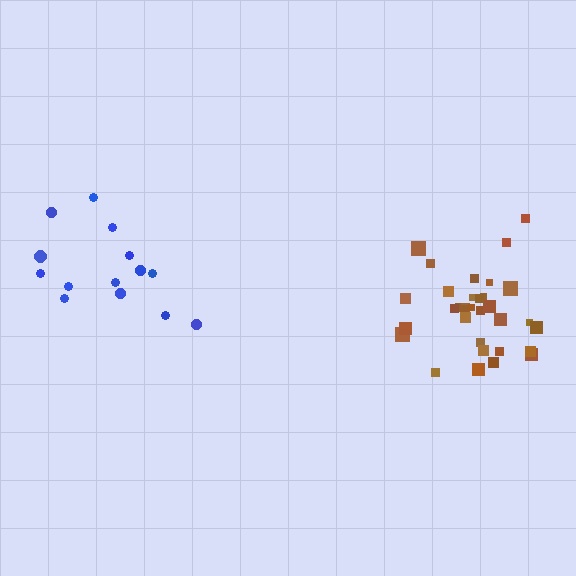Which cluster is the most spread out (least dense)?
Blue.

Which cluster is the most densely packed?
Brown.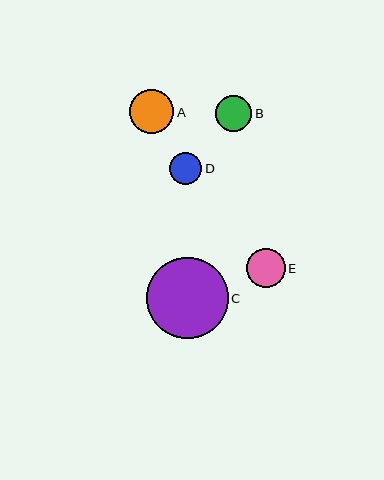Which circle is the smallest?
Circle D is the smallest with a size of approximately 32 pixels.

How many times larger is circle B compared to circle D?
Circle B is approximately 1.1 times the size of circle D.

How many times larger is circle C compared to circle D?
Circle C is approximately 2.5 times the size of circle D.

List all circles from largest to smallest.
From largest to smallest: C, A, E, B, D.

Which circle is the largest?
Circle C is the largest with a size of approximately 81 pixels.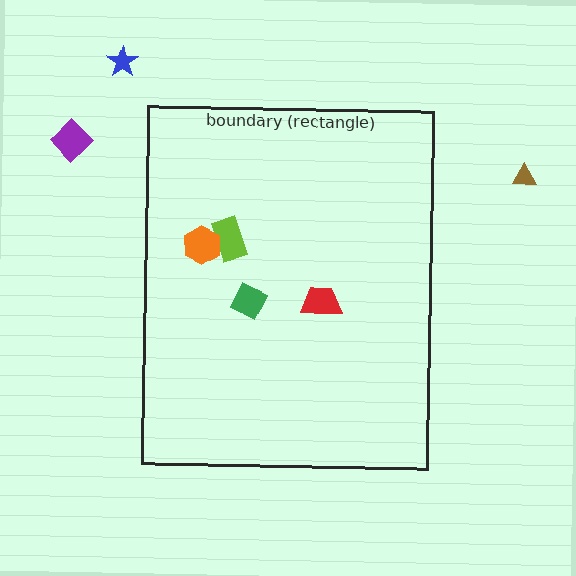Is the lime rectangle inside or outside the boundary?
Inside.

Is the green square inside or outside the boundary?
Inside.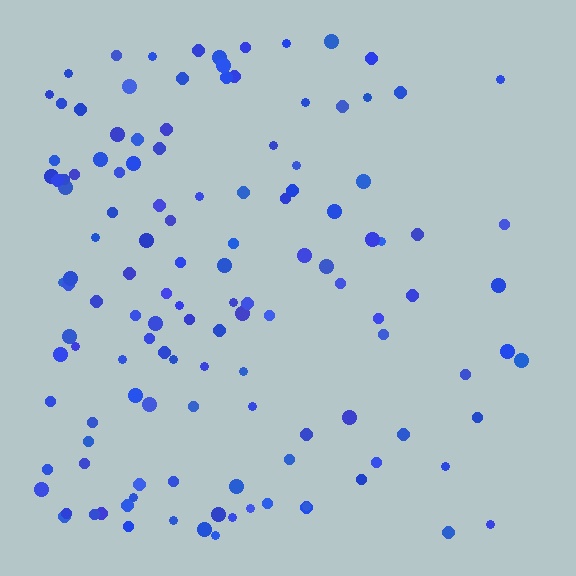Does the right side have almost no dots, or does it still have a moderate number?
Still a moderate number, just noticeably fewer than the left.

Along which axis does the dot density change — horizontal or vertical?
Horizontal.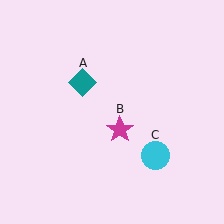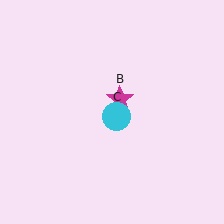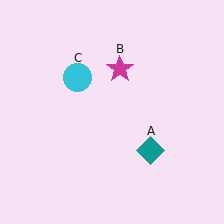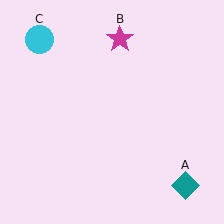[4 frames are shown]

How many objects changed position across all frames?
3 objects changed position: teal diamond (object A), magenta star (object B), cyan circle (object C).